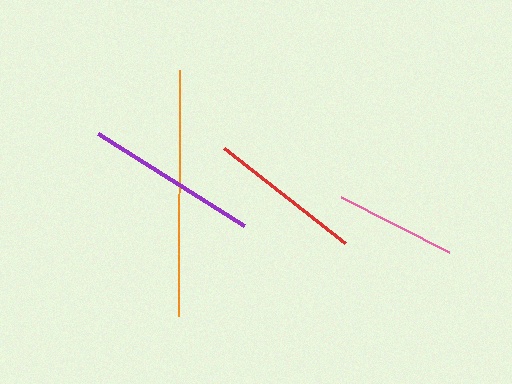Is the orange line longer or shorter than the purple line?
The orange line is longer than the purple line.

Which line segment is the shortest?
The pink line is the shortest at approximately 122 pixels.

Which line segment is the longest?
The orange line is the longest at approximately 246 pixels.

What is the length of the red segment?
The red segment is approximately 154 pixels long.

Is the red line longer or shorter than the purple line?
The purple line is longer than the red line.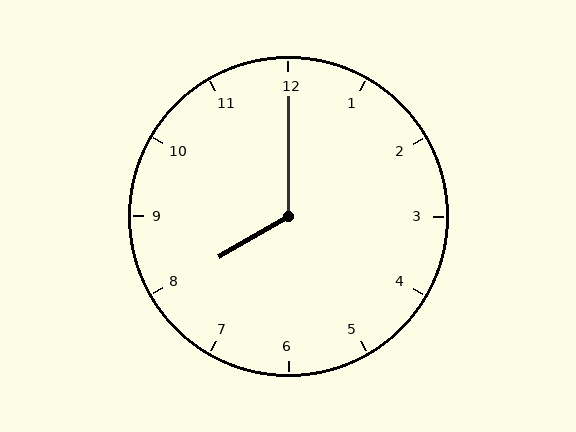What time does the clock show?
8:00.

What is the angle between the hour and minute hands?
Approximately 120 degrees.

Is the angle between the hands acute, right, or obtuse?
It is obtuse.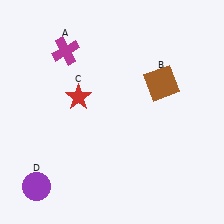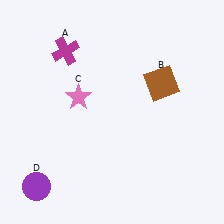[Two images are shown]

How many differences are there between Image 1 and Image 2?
There is 1 difference between the two images.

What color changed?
The star (C) changed from red in Image 1 to pink in Image 2.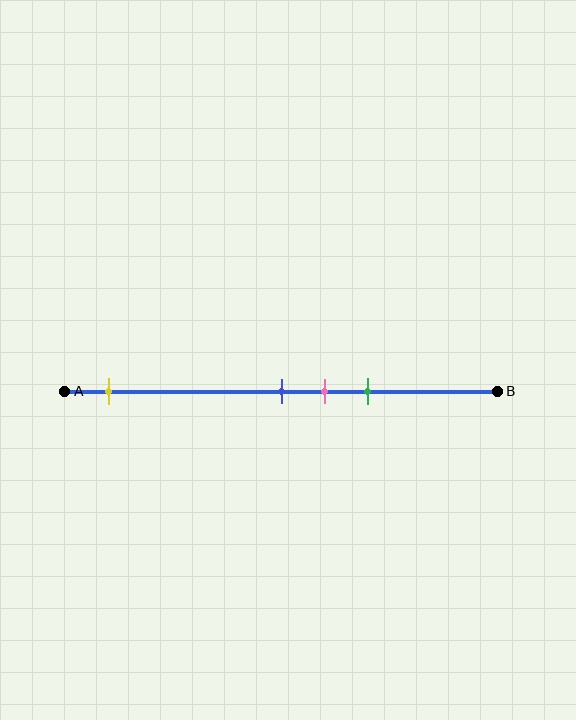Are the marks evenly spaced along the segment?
No, the marks are not evenly spaced.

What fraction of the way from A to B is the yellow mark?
The yellow mark is approximately 10% (0.1) of the way from A to B.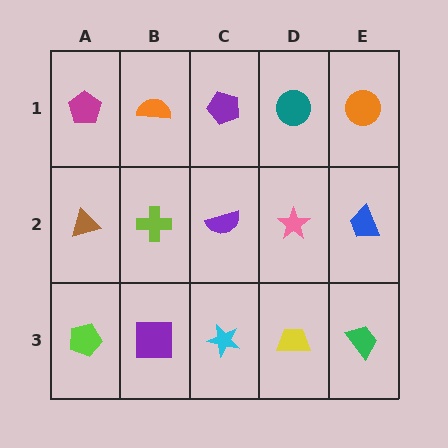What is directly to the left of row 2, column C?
A lime cross.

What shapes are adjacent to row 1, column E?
A blue trapezoid (row 2, column E), a teal circle (row 1, column D).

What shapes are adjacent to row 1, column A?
A brown triangle (row 2, column A), an orange semicircle (row 1, column B).